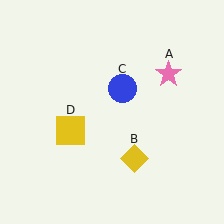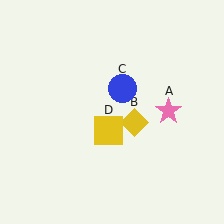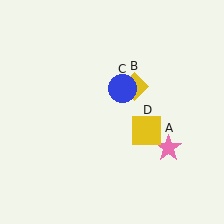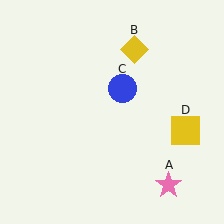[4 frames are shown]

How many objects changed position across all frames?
3 objects changed position: pink star (object A), yellow diamond (object B), yellow square (object D).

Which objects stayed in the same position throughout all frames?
Blue circle (object C) remained stationary.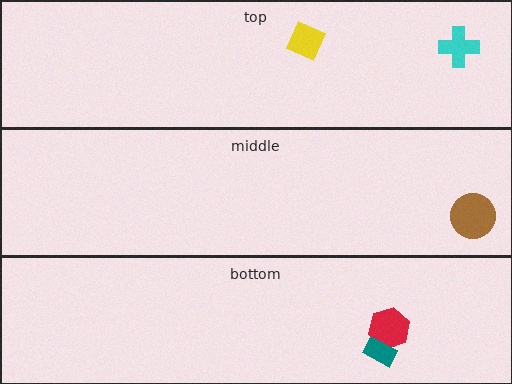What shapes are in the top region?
The yellow square, the cyan cross.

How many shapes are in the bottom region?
2.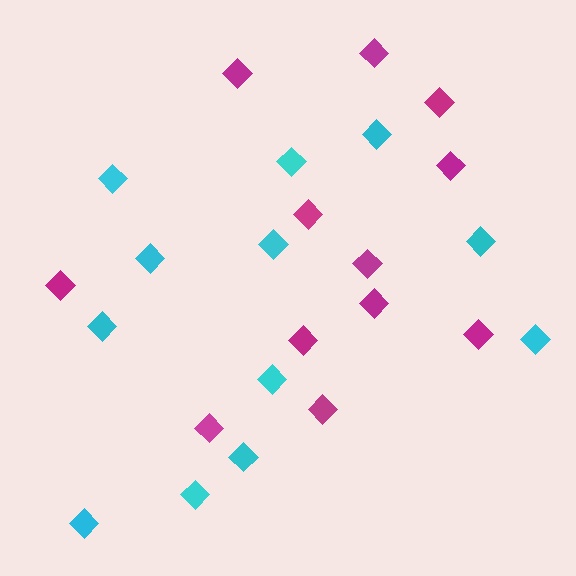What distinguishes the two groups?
There are 2 groups: one group of cyan diamonds (12) and one group of magenta diamonds (12).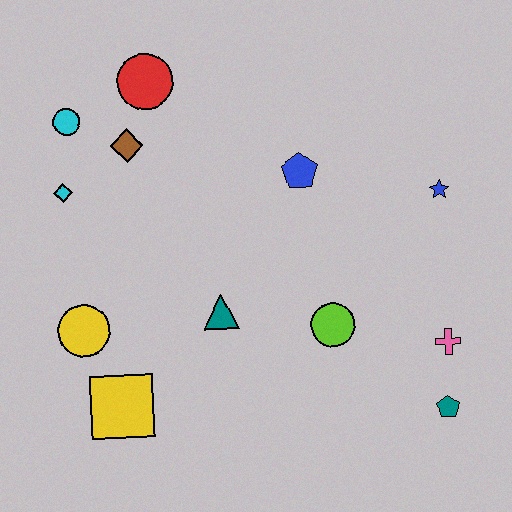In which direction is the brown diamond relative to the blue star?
The brown diamond is to the left of the blue star.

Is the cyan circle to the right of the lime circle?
No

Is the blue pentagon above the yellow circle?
Yes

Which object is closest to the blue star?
The blue pentagon is closest to the blue star.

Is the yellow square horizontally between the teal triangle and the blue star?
No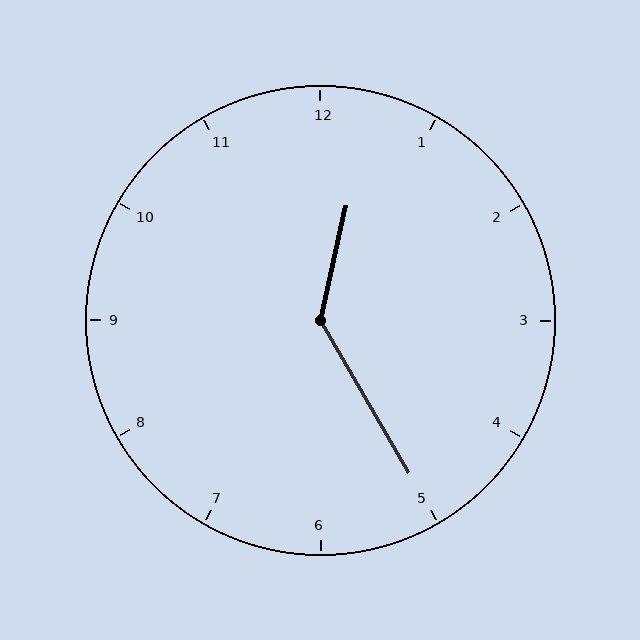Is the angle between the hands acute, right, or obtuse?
It is obtuse.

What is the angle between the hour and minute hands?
Approximately 138 degrees.